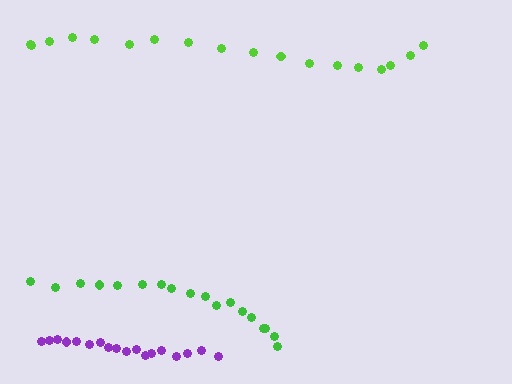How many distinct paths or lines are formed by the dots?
There are 3 distinct paths.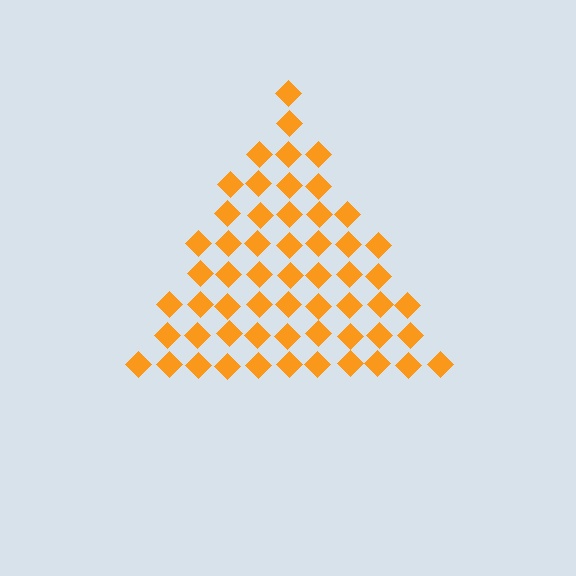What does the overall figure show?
The overall figure shows a triangle.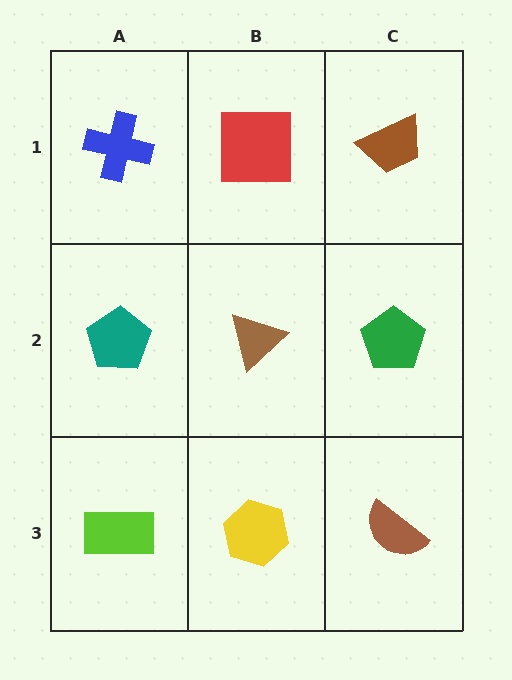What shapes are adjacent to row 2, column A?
A blue cross (row 1, column A), a lime rectangle (row 3, column A), a brown triangle (row 2, column B).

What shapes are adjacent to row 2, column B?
A red square (row 1, column B), a yellow hexagon (row 3, column B), a teal pentagon (row 2, column A), a green pentagon (row 2, column C).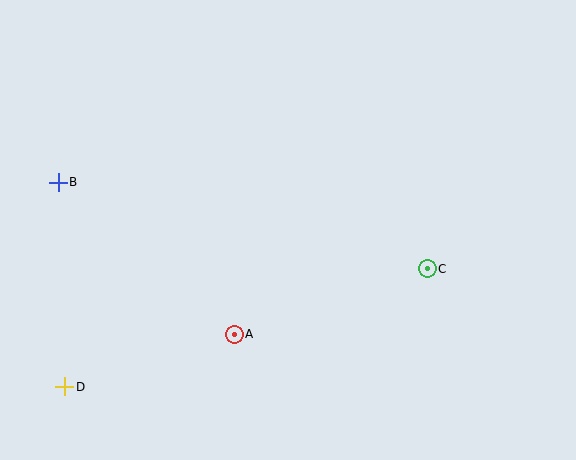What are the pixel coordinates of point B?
Point B is at (58, 182).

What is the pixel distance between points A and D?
The distance between A and D is 178 pixels.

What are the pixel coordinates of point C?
Point C is at (427, 269).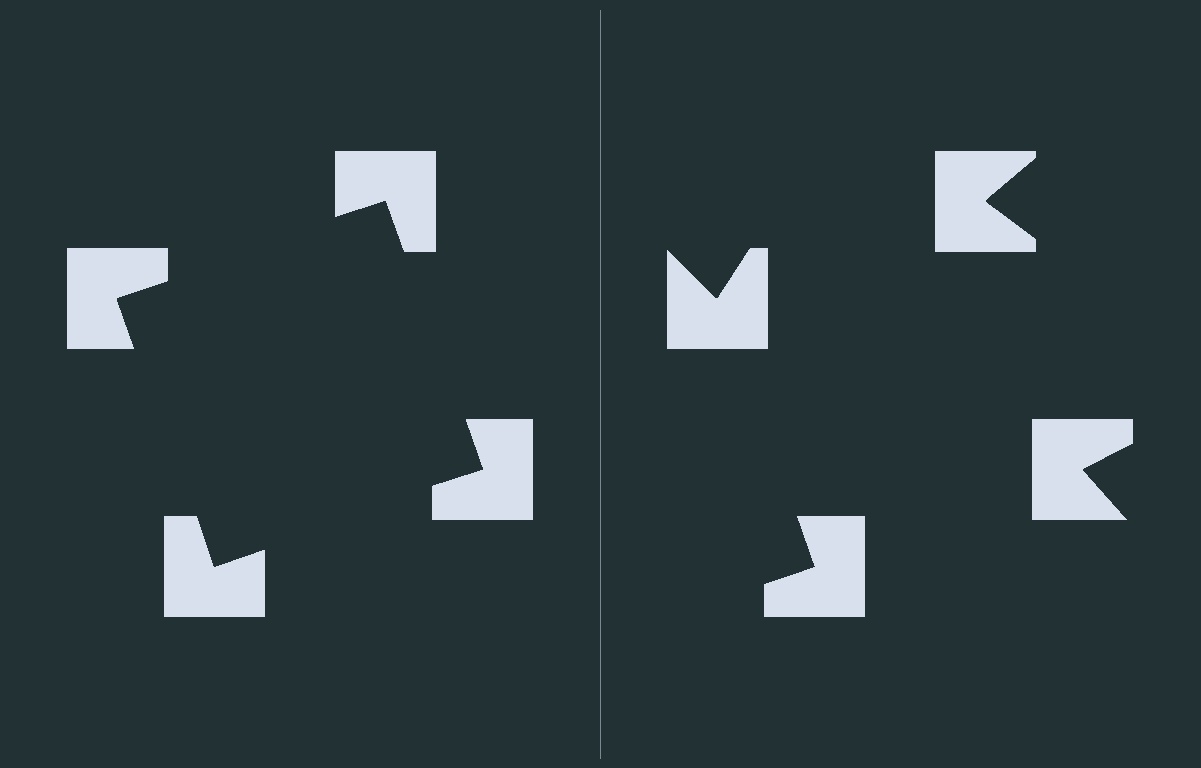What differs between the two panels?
The notched squares are positioned identically on both sides; only the wedge orientations differ. On the left they align to a square; on the right they are misaligned.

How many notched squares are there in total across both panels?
8 — 4 on each side.